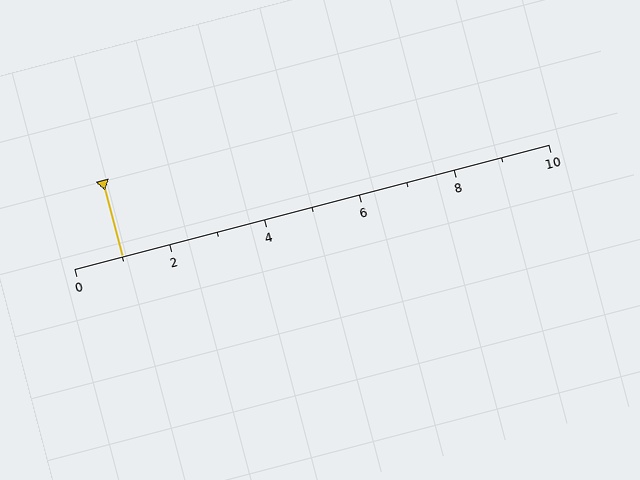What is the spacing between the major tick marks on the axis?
The major ticks are spaced 2 apart.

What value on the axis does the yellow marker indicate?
The marker indicates approximately 1.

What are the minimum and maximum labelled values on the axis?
The axis runs from 0 to 10.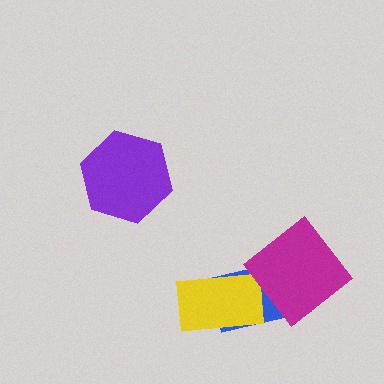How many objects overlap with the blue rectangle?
2 objects overlap with the blue rectangle.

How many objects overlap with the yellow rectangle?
1 object overlaps with the yellow rectangle.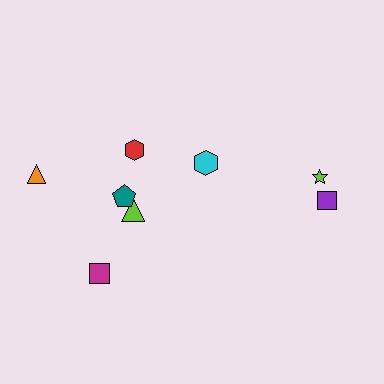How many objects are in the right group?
There are 3 objects.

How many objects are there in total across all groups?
There are 8 objects.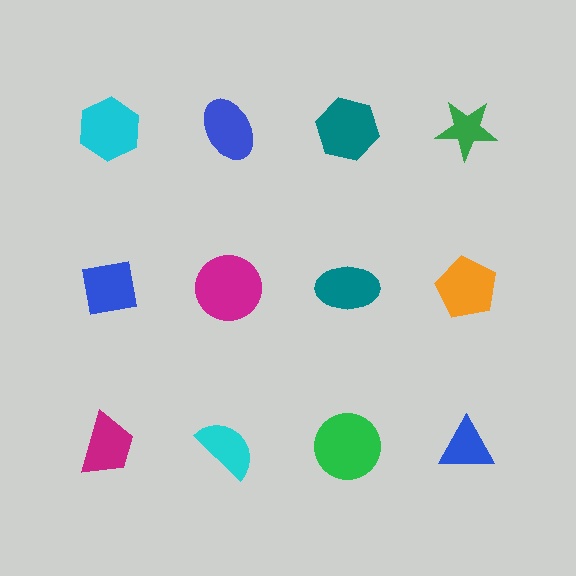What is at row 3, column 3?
A green circle.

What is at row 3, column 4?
A blue triangle.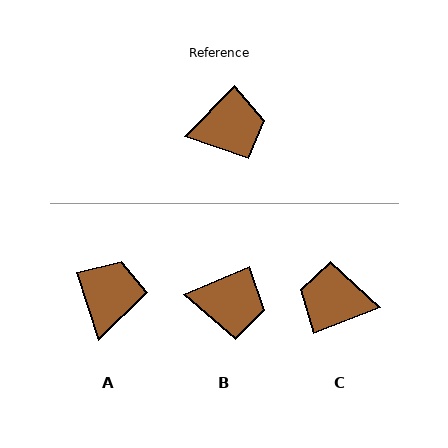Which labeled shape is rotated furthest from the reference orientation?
C, about 156 degrees away.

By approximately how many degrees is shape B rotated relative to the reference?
Approximately 22 degrees clockwise.